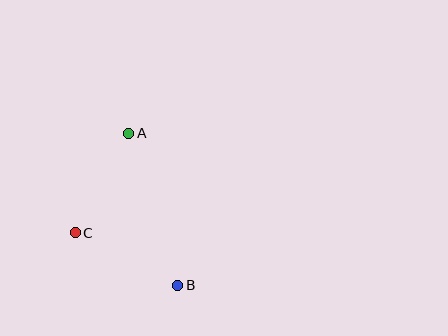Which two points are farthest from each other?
Points A and B are farthest from each other.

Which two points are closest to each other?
Points A and C are closest to each other.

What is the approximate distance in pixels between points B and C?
The distance between B and C is approximately 115 pixels.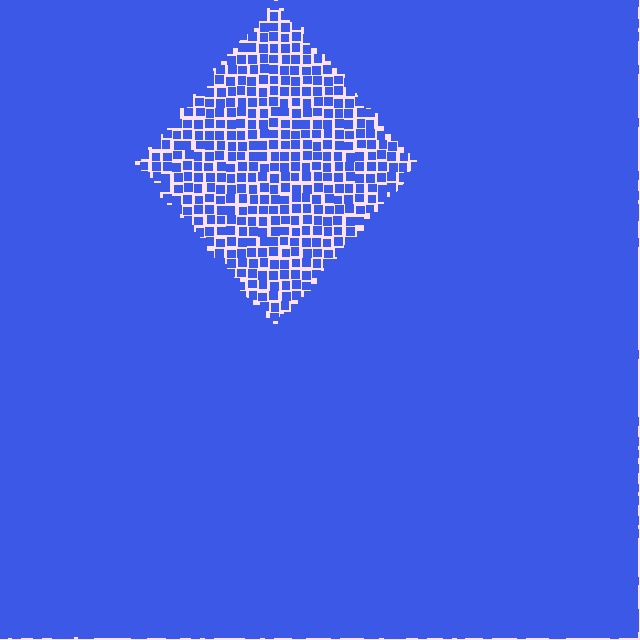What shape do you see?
I see a diamond.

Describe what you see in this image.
The image contains small blue elements arranged at two different densities. A diamond-shaped region is visible where the elements are less densely packed than the surrounding area.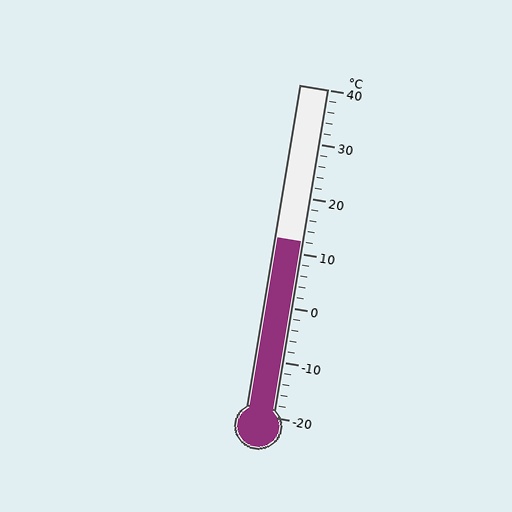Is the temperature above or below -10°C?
The temperature is above -10°C.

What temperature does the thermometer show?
The thermometer shows approximately 12°C.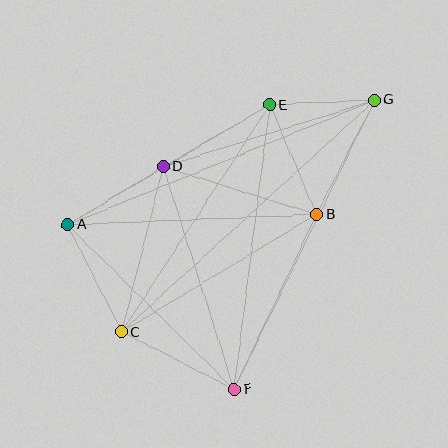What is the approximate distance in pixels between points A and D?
The distance between A and D is approximately 111 pixels.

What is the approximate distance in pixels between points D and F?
The distance between D and F is approximately 234 pixels.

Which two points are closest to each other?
Points E and G are closest to each other.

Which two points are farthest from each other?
Points C and G are farthest from each other.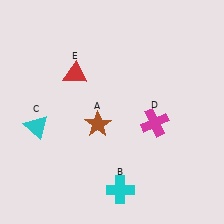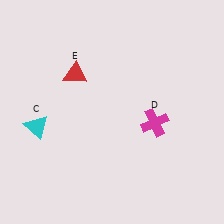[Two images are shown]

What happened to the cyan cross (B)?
The cyan cross (B) was removed in Image 2. It was in the bottom-right area of Image 1.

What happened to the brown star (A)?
The brown star (A) was removed in Image 2. It was in the bottom-left area of Image 1.